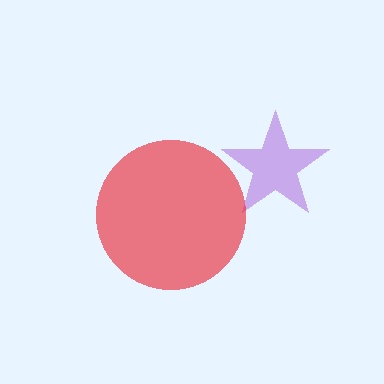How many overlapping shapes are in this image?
There are 2 overlapping shapes in the image.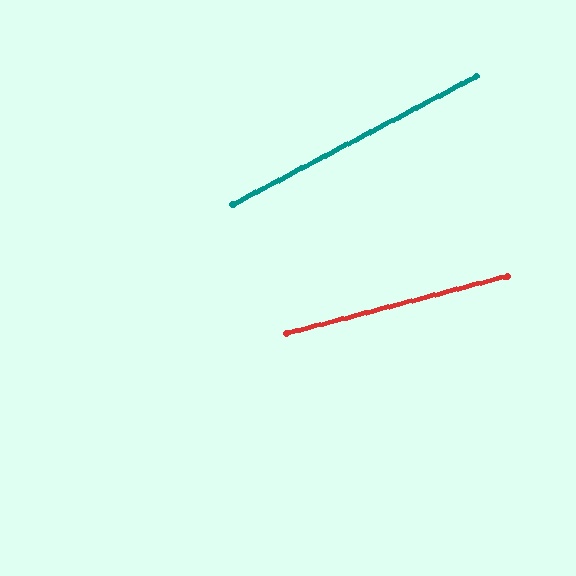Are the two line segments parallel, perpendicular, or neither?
Neither parallel nor perpendicular — they differ by about 13°.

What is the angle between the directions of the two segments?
Approximately 13 degrees.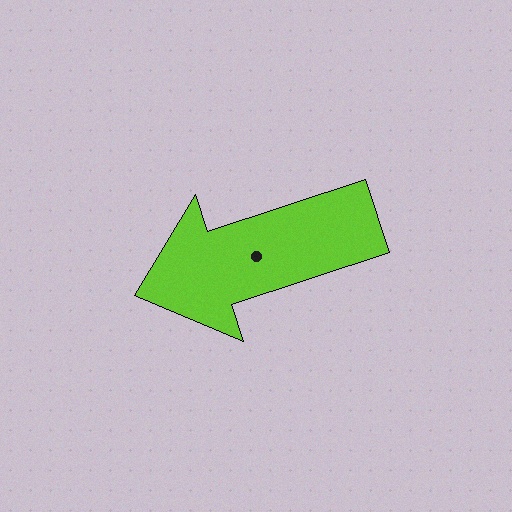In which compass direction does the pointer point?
West.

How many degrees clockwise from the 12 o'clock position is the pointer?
Approximately 252 degrees.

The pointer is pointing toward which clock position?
Roughly 8 o'clock.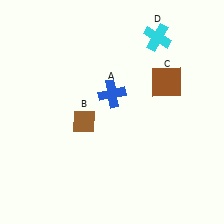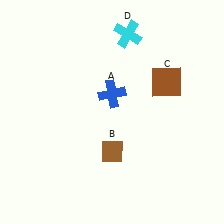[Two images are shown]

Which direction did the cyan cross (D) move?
The cyan cross (D) moved left.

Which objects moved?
The objects that moved are: the brown diamond (B), the cyan cross (D).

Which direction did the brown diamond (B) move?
The brown diamond (B) moved down.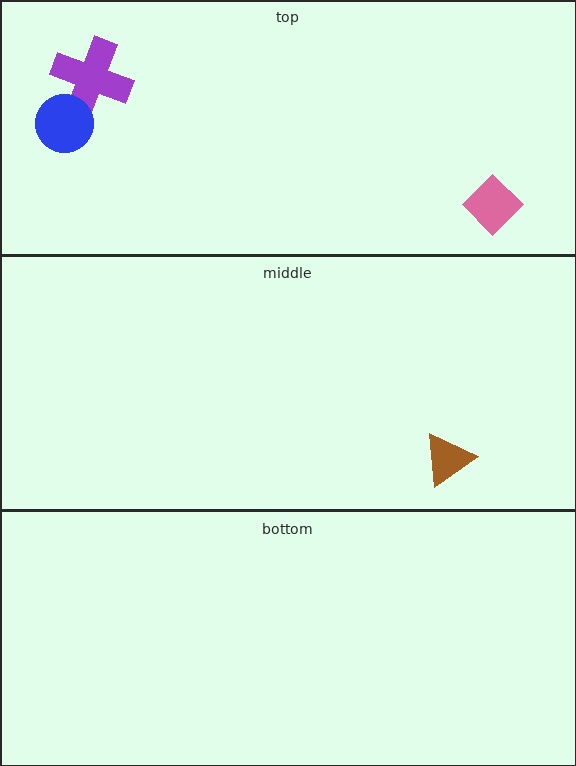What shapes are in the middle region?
The brown triangle.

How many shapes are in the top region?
3.